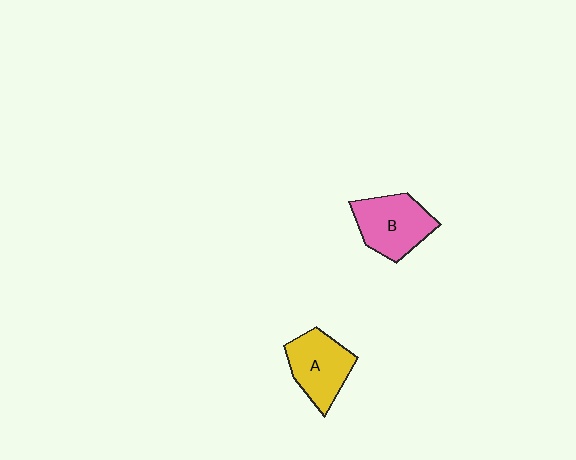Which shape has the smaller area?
Shape A (yellow).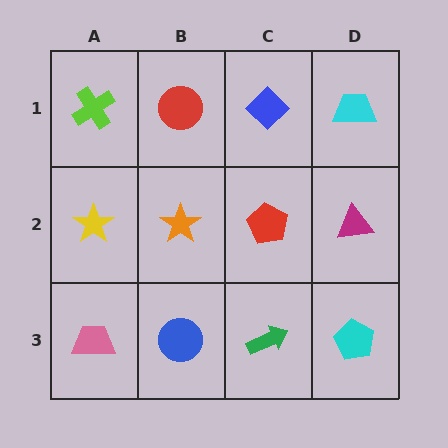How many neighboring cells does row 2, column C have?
4.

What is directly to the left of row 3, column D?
A green arrow.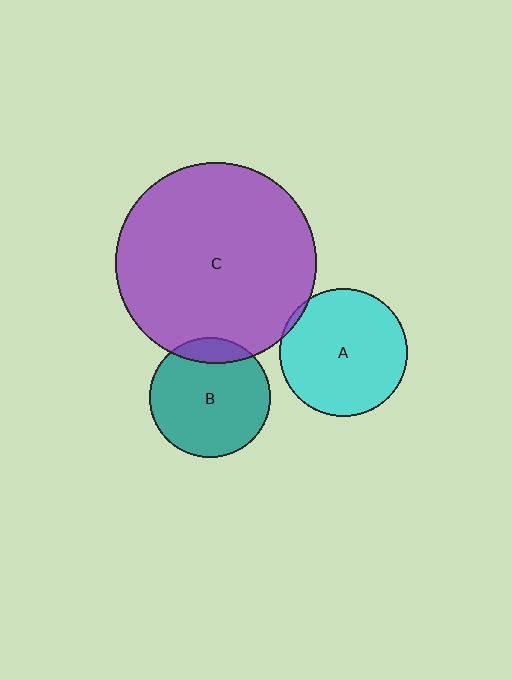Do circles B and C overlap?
Yes.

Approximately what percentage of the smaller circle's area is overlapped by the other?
Approximately 15%.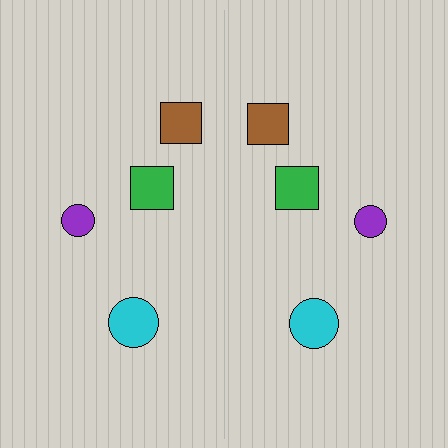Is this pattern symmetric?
Yes, this pattern has bilateral (reflection) symmetry.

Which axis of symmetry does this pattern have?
The pattern has a vertical axis of symmetry running through the center of the image.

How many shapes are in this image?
There are 8 shapes in this image.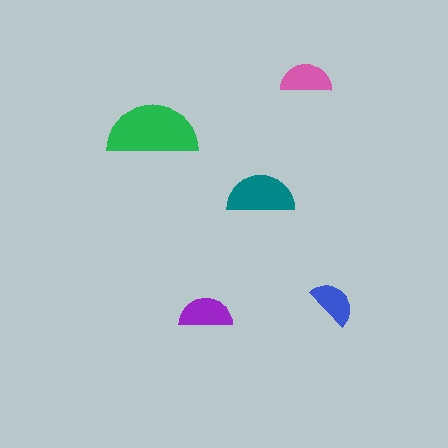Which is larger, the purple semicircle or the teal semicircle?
The teal one.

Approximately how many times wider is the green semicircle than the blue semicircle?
About 2 times wider.